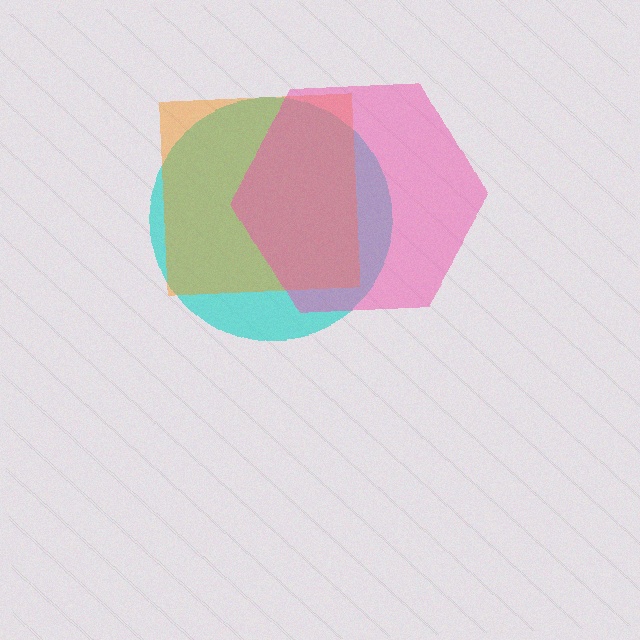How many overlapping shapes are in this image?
There are 3 overlapping shapes in the image.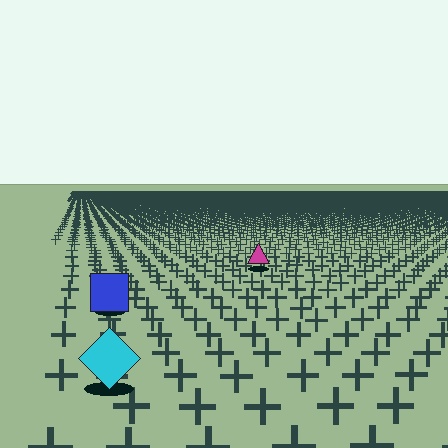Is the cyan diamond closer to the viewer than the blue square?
Yes. The cyan diamond is closer — you can tell from the texture gradient: the ground texture is coarser near it.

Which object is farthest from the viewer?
The magenta triangle is farthest from the viewer. It appears smaller and the ground texture around it is denser.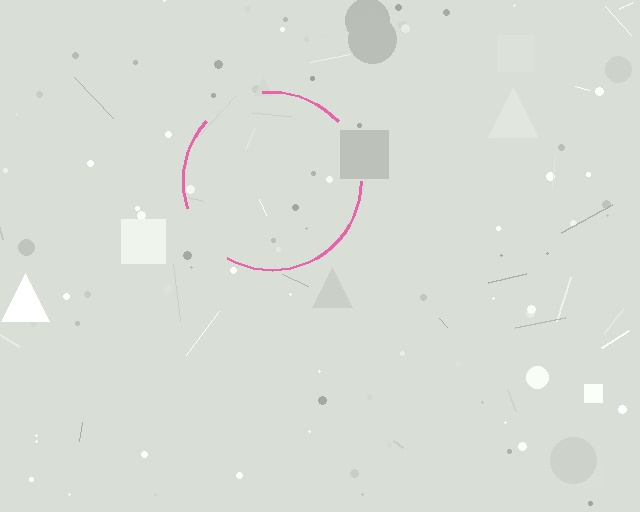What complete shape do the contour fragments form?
The contour fragments form a circle.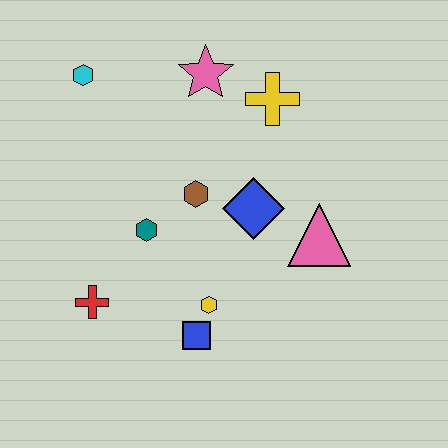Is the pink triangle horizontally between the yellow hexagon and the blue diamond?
No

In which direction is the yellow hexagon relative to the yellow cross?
The yellow hexagon is below the yellow cross.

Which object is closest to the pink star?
The yellow cross is closest to the pink star.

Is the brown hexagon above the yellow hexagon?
Yes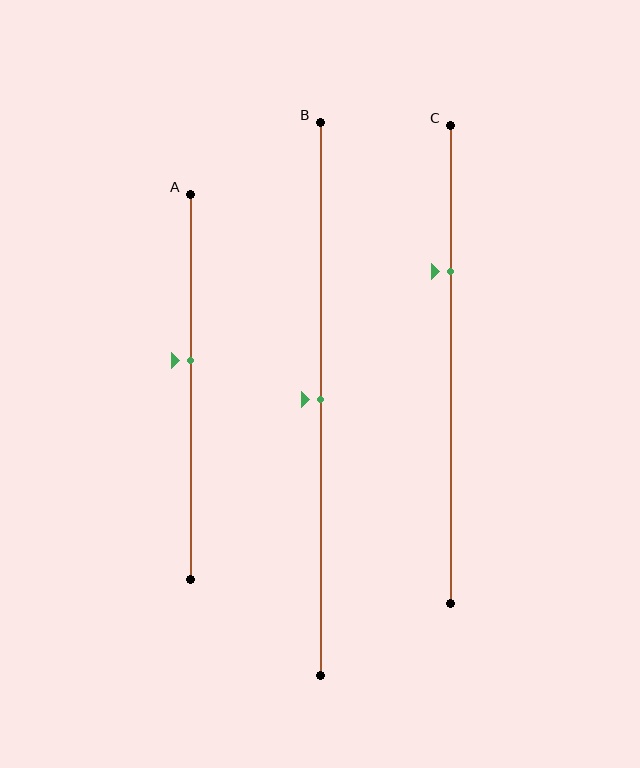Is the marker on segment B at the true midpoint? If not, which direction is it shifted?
Yes, the marker on segment B is at the true midpoint.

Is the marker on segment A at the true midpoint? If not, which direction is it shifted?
No, the marker on segment A is shifted upward by about 7% of the segment length.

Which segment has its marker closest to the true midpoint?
Segment B has its marker closest to the true midpoint.